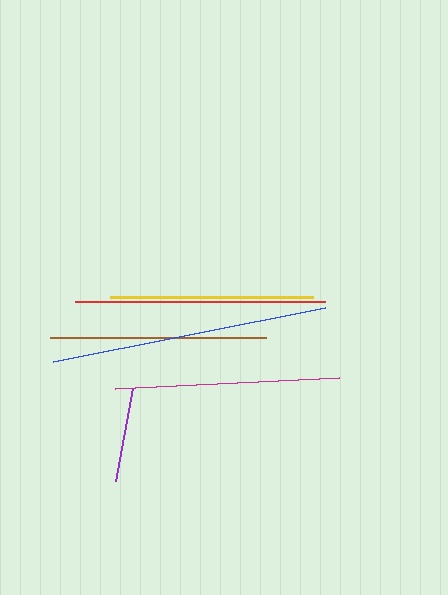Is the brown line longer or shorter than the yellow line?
The brown line is longer than the yellow line.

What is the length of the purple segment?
The purple segment is approximately 95 pixels long.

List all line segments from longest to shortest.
From longest to shortest: blue, red, magenta, brown, yellow, purple.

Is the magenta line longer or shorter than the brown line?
The magenta line is longer than the brown line.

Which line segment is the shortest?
The purple line is the shortest at approximately 95 pixels.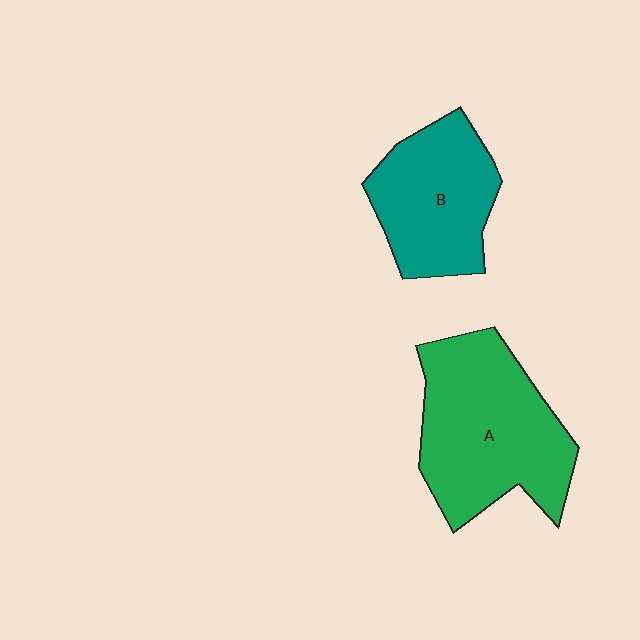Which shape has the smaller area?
Shape B (teal).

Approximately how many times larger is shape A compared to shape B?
Approximately 1.4 times.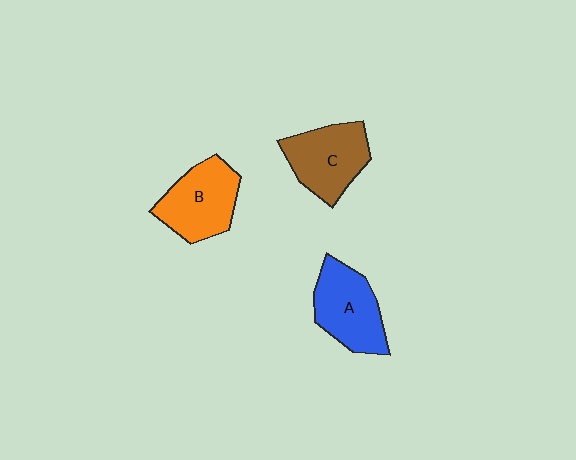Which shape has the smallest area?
Shape C (brown).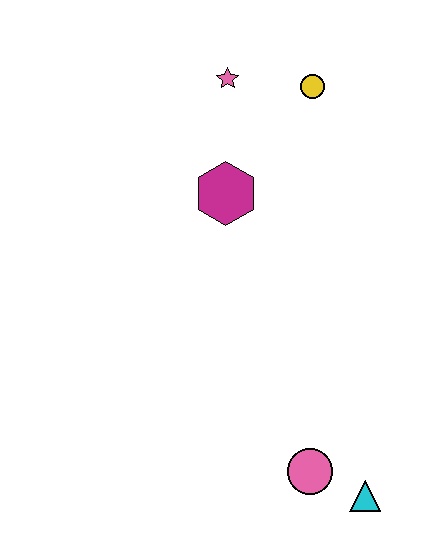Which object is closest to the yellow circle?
The pink star is closest to the yellow circle.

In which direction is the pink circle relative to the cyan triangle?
The pink circle is to the left of the cyan triangle.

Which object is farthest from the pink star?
The cyan triangle is farthest from the pink star.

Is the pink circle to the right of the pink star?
Yes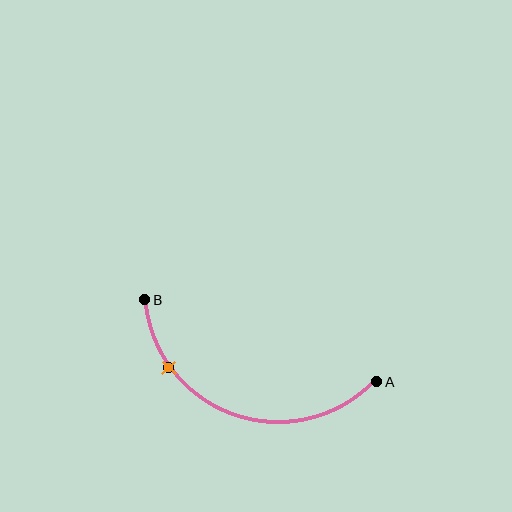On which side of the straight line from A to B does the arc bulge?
The arc bulges below the straight line connecting A and B.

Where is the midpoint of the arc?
The arc midpoint is the point on the curve farthest from the straight line joining A and B. It sits below that line.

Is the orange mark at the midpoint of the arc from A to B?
No. The orange mark lies on the arc but is closer to endpoint B. The arc midpoint would be at the point on the curve equidistant along the arc from both A and B.